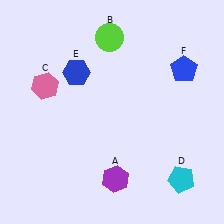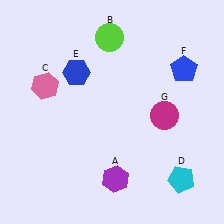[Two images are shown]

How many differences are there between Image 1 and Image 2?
There is 1 difference between the two images.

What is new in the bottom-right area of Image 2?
A magenta circle (G) was added in the bottom-right area of Image 2.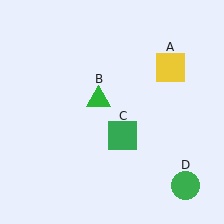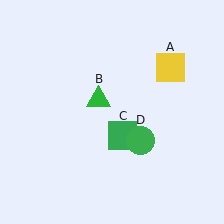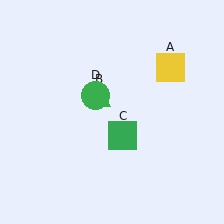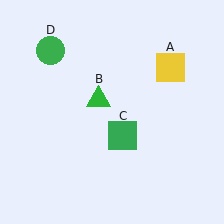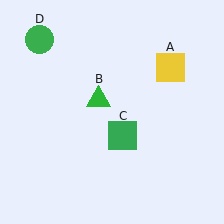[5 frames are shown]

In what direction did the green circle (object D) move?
The green circle (object D) moved up and to the left.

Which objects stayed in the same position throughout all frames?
Yellow square (object A) and green triangle (object B) and green square (object C) remained stationary.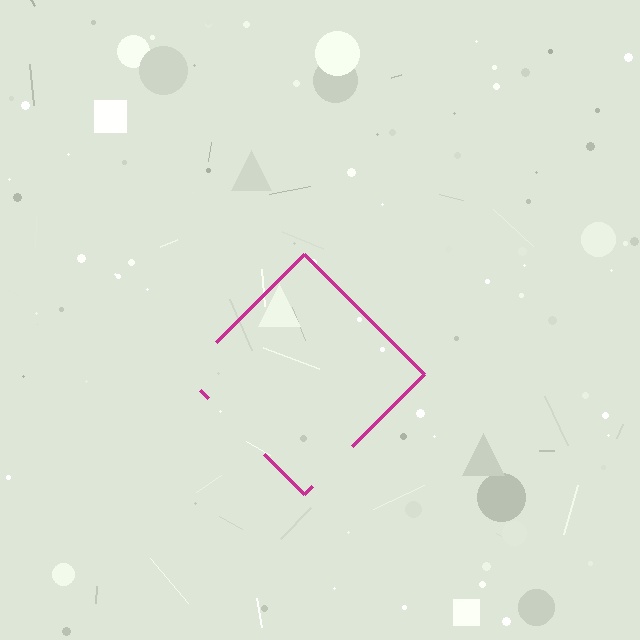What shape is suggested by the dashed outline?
The dashed outline suggests a diamond.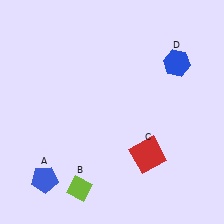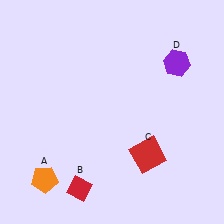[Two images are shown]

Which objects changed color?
A changed from blue to orange. B changed from lime to red. D changed from blue to purple.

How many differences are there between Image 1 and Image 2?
There are 3 differences between the two images.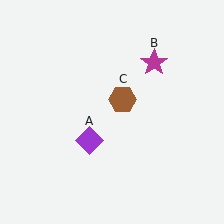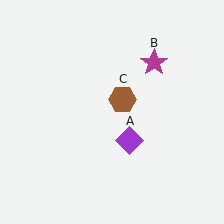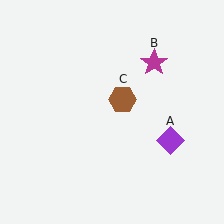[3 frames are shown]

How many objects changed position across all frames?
1 object changed position: purple diamond (object A).